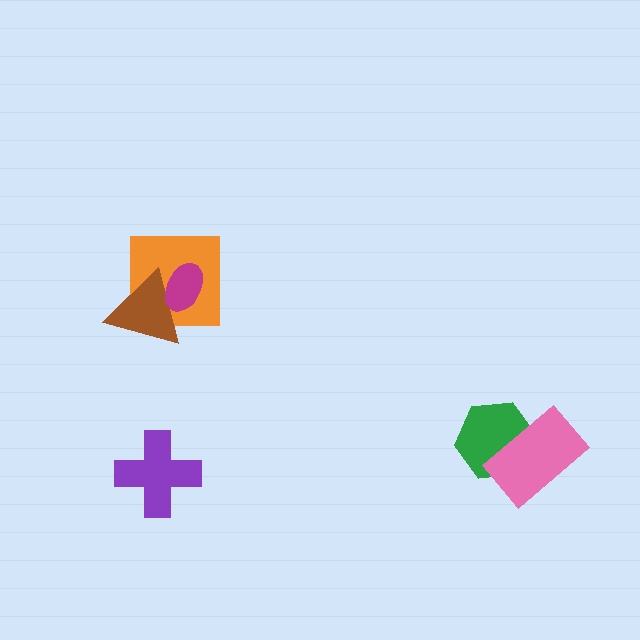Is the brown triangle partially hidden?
Yes, it is partially covered by another shape.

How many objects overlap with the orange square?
2 objects overlap with the orange square.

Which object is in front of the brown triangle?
The magenta ellipse is in front of the brown triangle.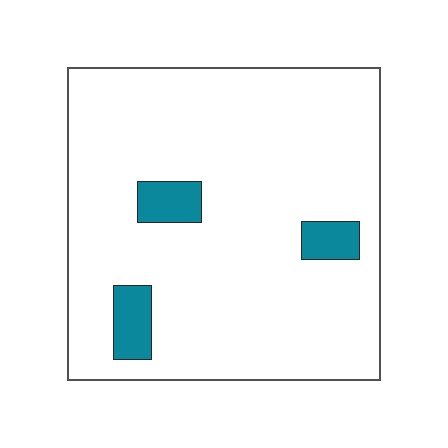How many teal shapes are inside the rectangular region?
3.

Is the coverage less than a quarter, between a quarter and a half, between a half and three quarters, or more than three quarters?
Less than a quarter.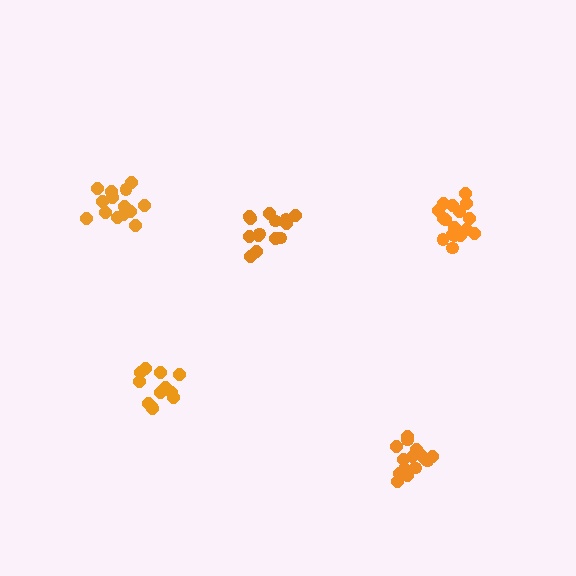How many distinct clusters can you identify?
There are 5 distinct clusters.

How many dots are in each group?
Group 1: 17 dots, Group 2: 12 dots, Group 3: 14 dots, Group 4: 16 dots, Group 5: 14 dots (73 total).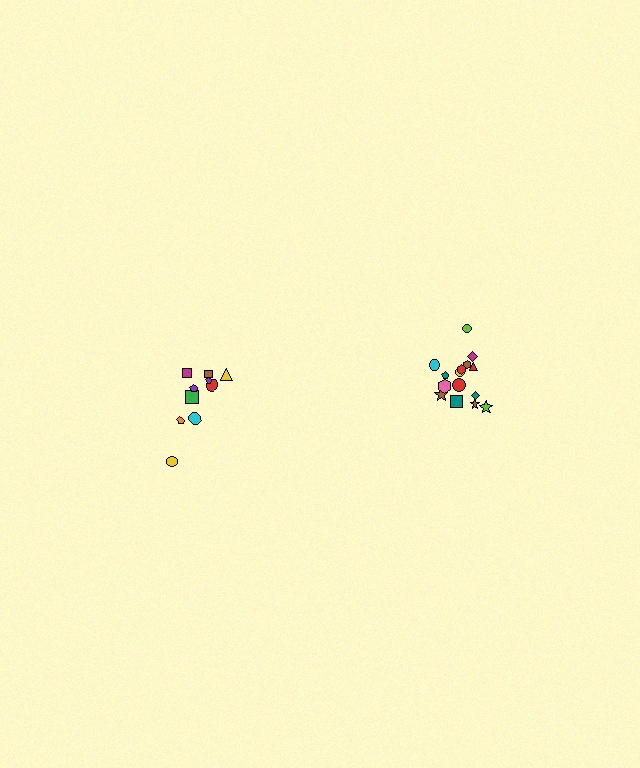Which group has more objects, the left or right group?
The right group.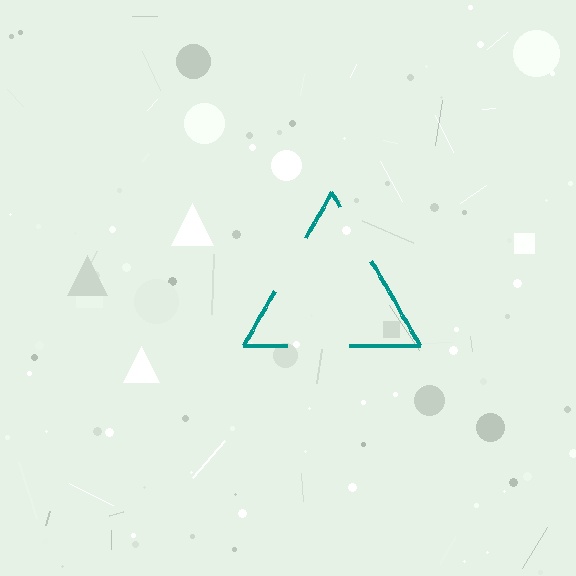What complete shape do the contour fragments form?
The contour fragments form a triangle.